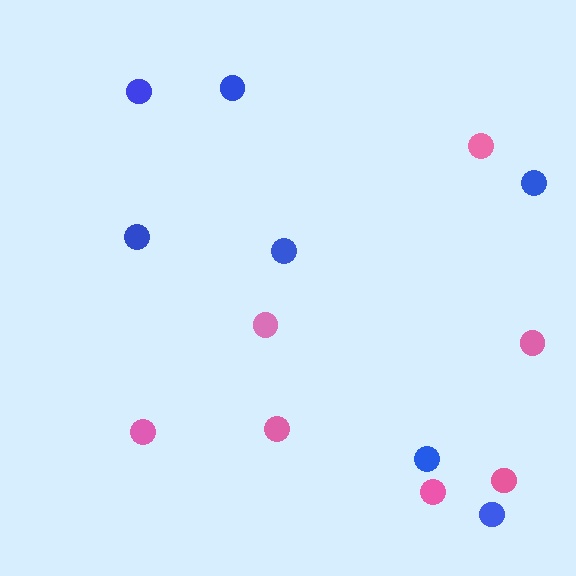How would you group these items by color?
There are 2 groups: one group of pink circles (7) and one group of blue circles (7).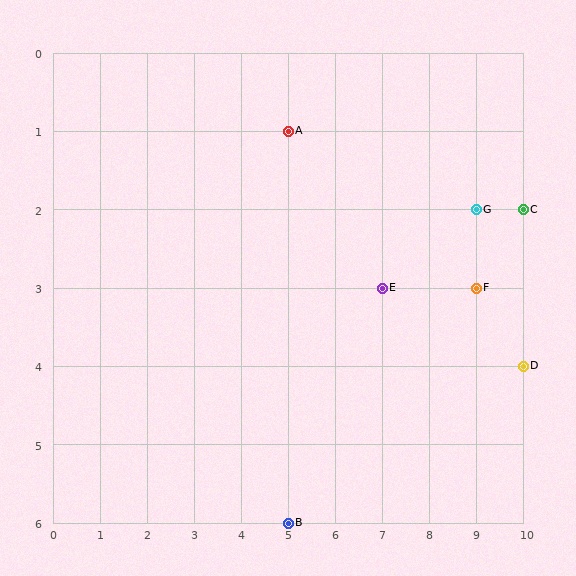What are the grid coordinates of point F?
Point F is at grid coordinates (9, 3).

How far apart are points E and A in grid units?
Points E and A are 2 columns and 2 rows apart (about 2.8 grid units diagonally).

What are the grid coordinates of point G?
Point G is at grid coordinates (9, 2).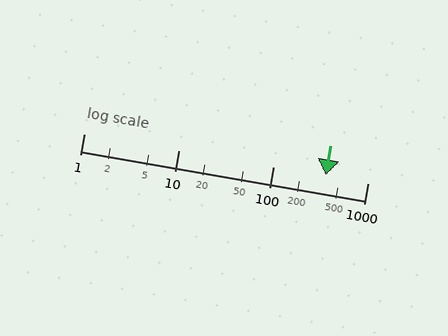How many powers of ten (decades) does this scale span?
The scale spans 3 decades, from 1 to 1000.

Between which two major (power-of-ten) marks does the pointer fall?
The pointer is between 100 and 1000.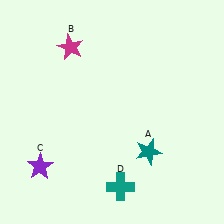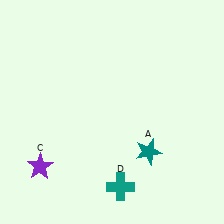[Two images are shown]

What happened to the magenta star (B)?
The magenta star (B) was removed in Image 2. It was in the top-left area of Image 1.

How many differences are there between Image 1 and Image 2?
There is 1 difference between the two images.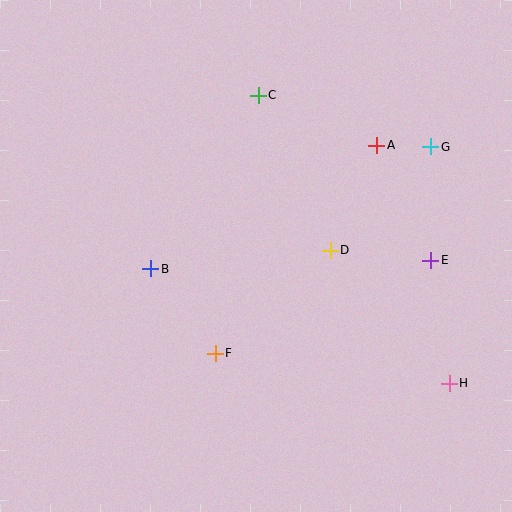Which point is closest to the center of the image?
Point D at (330, 250) is closest to the center.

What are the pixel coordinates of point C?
Point C is at (258, 95).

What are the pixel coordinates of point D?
Point D is at (330, 250).